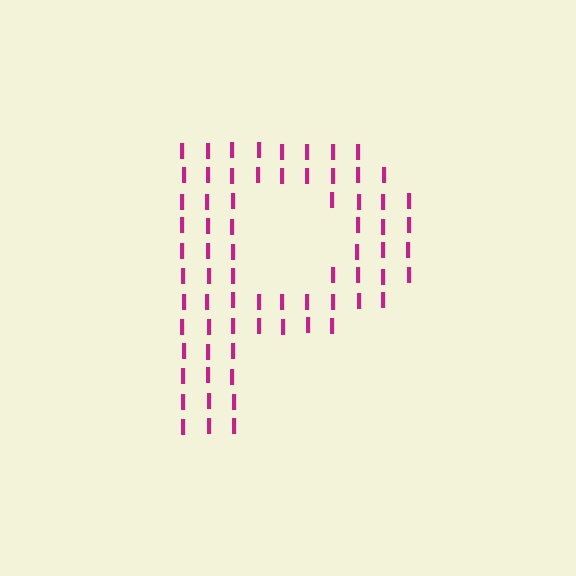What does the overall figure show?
The overall figure shows the letter P.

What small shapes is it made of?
It is made of small letter I's.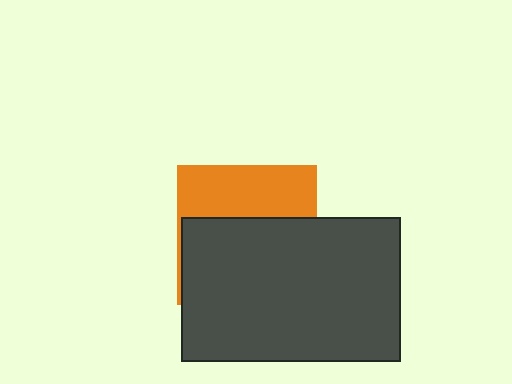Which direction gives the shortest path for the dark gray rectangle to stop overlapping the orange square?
Moving down gives the shortest separation.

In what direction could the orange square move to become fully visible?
The orange square could move up. That would shift it out from behind the dark gray rectangle entirely.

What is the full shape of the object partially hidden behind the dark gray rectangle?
The partially hidden object is an orange square.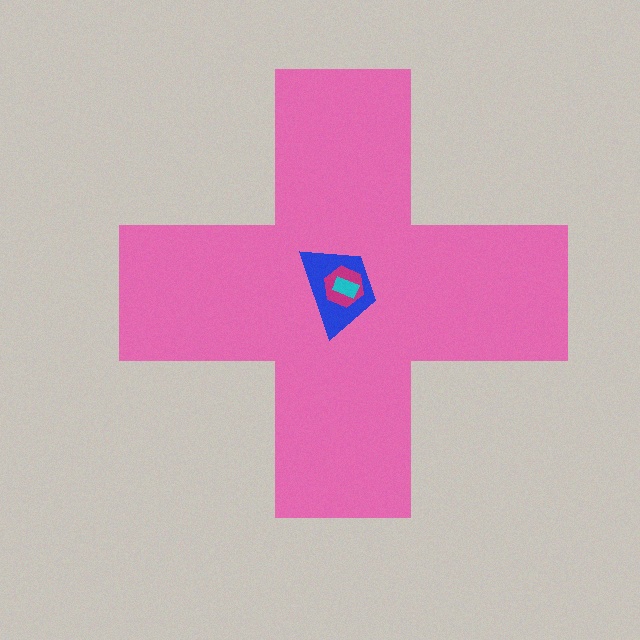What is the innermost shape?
The cyan rectangle.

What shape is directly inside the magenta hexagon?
The cyan rectangle.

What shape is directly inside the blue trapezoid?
The magenta hexagon.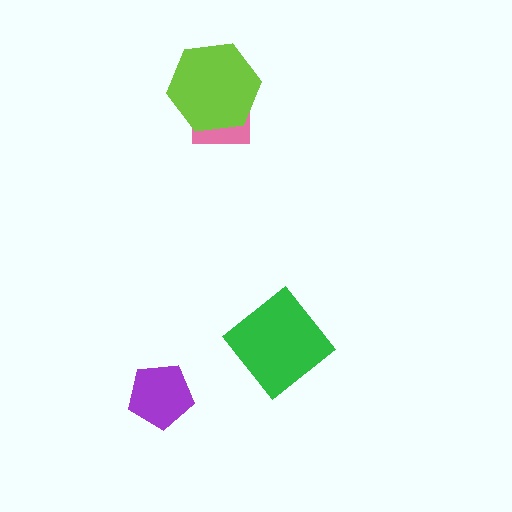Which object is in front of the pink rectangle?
The lime hexagon is in front of the pink rectangle.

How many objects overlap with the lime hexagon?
1 object overlaps with the lime hexagon.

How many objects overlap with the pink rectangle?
1 object overlaps with the pink rectangle.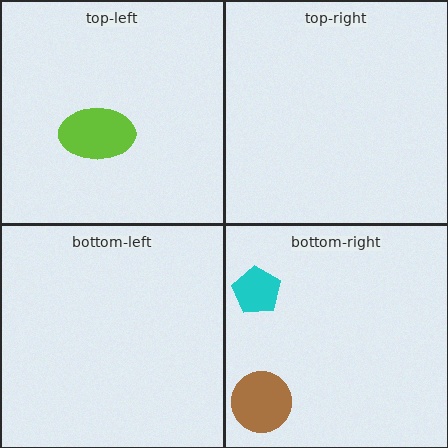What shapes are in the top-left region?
The lime ellipse.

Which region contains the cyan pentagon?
The bottom-right region.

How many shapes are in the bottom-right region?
2.